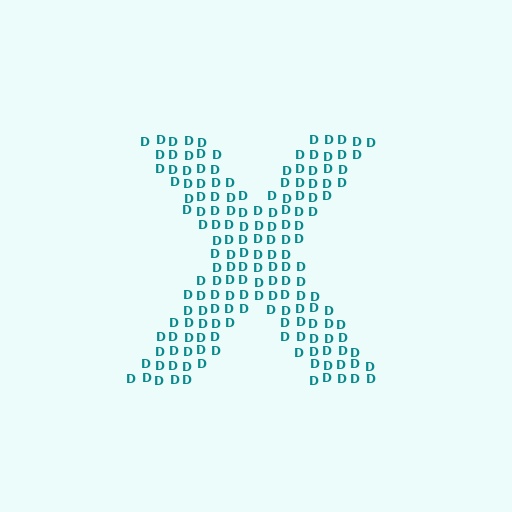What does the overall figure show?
The overall figure shows the letter X.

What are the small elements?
The small elements are letter D's.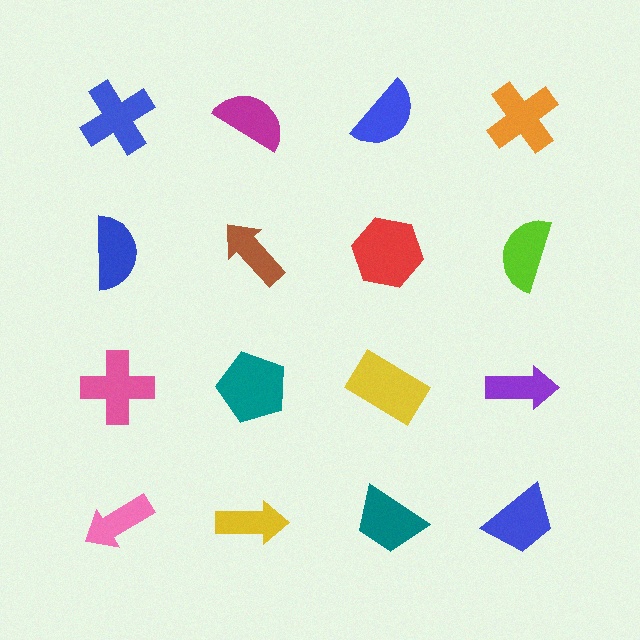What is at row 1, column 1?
A blue cross.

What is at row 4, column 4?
A blue trapezoid.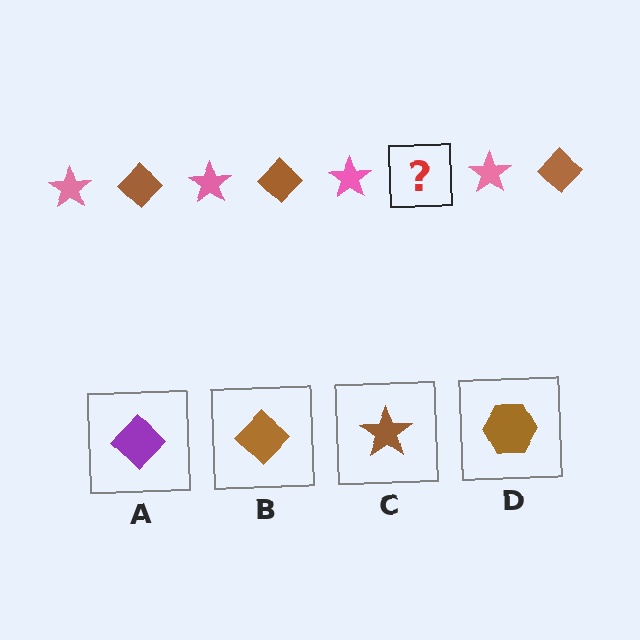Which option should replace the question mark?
Option B.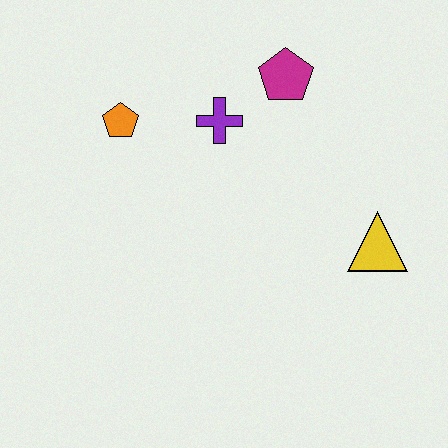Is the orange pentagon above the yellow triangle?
Yes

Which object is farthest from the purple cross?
The yellow triangle is farthest from the purple cross.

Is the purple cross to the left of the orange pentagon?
No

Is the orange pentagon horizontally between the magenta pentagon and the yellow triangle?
No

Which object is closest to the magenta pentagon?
The purple cross is closest to the magenta pentagon.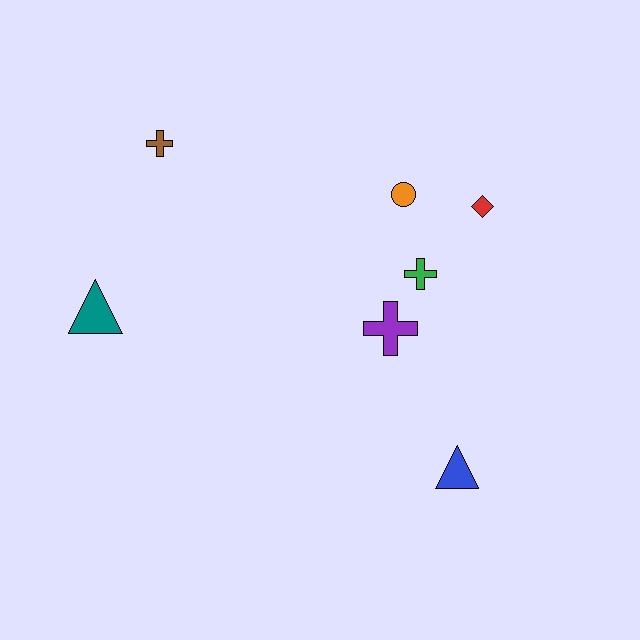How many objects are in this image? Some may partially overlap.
There are 7 objects.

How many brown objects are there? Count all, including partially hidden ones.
There is 1 brown object.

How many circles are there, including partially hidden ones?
There is 1 circle.